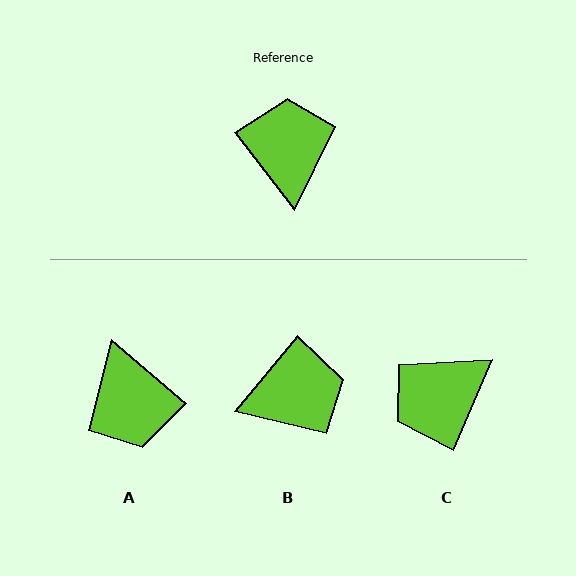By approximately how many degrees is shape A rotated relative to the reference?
Approximately 168 degrees clockwise.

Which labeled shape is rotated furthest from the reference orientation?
A, about 168 degrees away.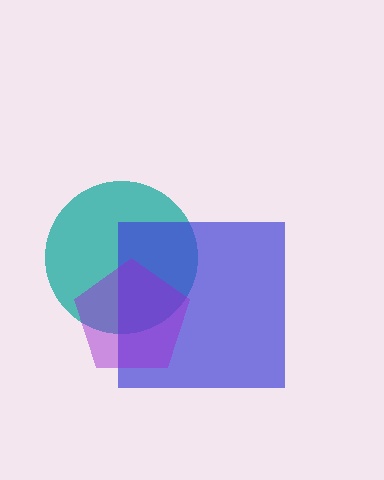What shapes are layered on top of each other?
The layered shapes are: a teal circle, a blue square, a purple pentagon.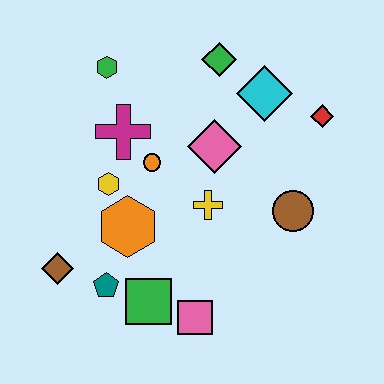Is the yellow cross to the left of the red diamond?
Yes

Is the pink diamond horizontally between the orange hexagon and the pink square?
No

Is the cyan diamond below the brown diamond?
No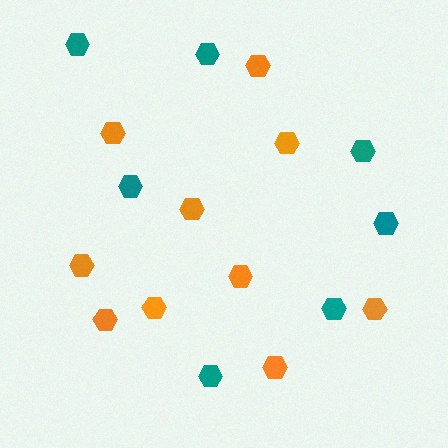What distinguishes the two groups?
There are 2 groups: one group of teal hexagons (7) and one group of orange hexagons (10).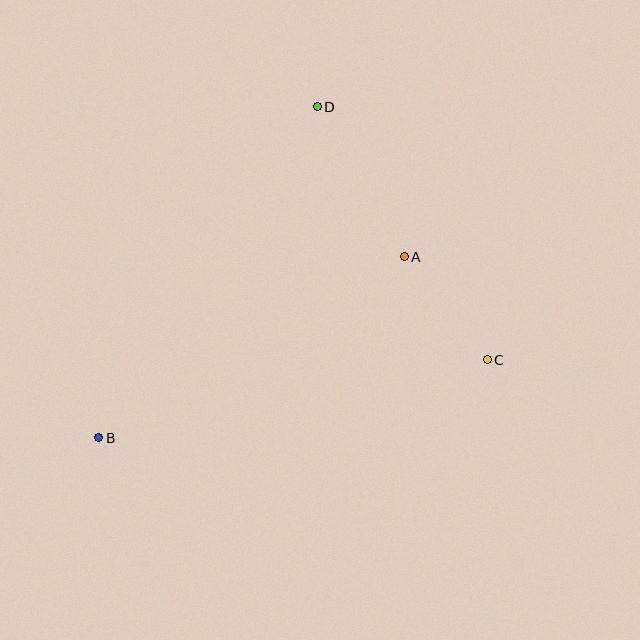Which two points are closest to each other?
Points A and C are closest to each other.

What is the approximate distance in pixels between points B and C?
The distance between B and C is approximately 396 pixels.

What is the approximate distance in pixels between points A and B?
The distance between A and B is approximately 355 pixels.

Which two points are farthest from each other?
Points B and D are farthest from each other.